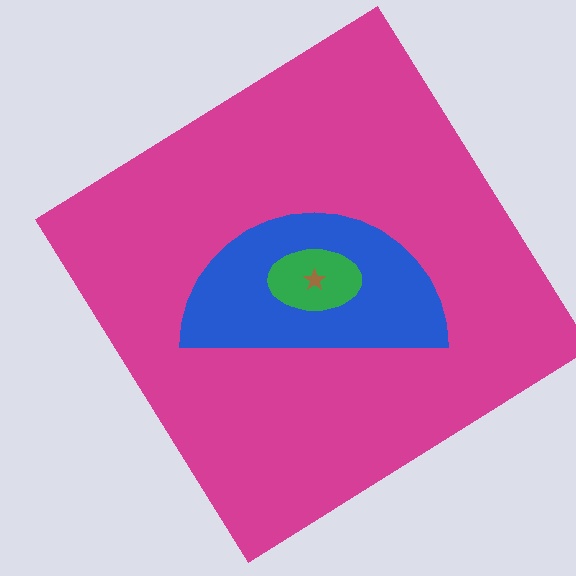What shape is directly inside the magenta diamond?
The blue semicircle.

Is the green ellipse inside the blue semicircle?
Yes.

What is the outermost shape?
The magenta diamond.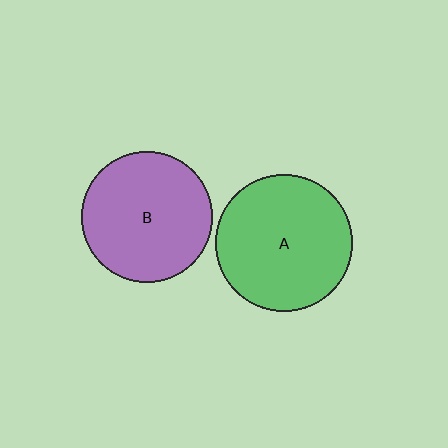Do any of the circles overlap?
No, none of the circles overlap.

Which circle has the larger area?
Circle A (green).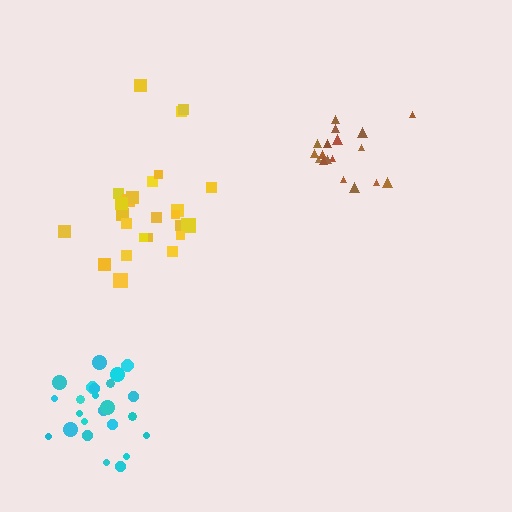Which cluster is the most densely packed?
Cyan.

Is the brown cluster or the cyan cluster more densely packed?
Cyan.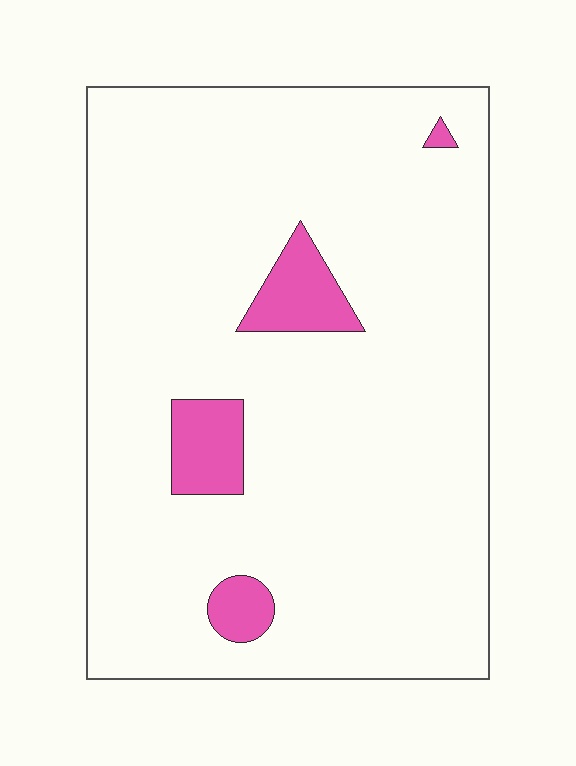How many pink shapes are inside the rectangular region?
4.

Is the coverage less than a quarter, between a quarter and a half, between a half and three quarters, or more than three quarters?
Less than a quarter.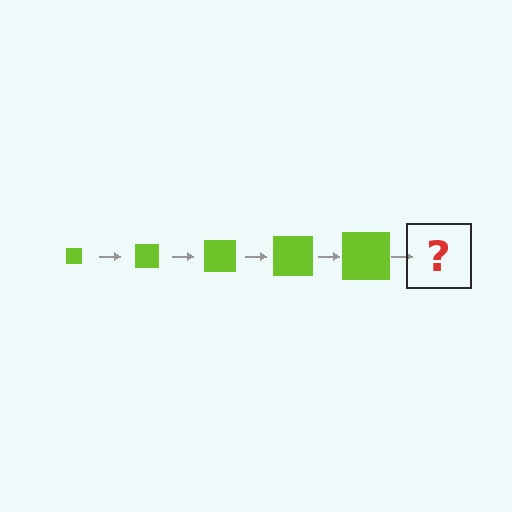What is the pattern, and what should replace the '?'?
The pattern is that the square gets progressively larger each step. The '?' should be a lime square, larger than the previous one.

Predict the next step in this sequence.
The next step is a lime square, larger than the previous one.